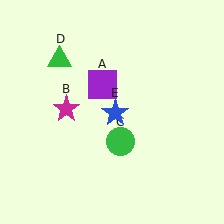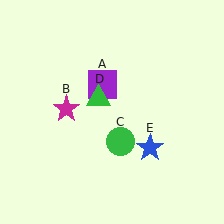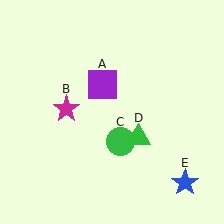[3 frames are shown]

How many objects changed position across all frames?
2 objects changed position: green triangle (object D), blue star (object E).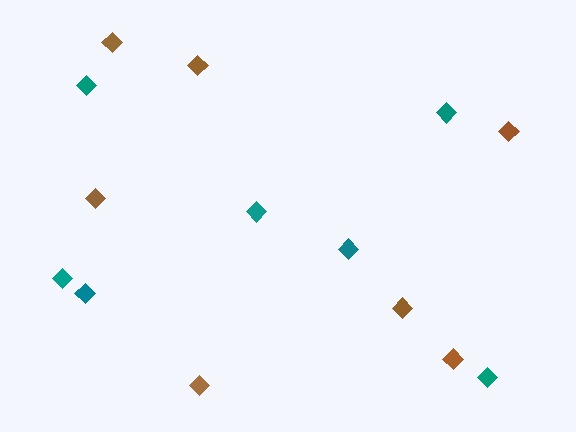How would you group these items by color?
There are 2 groups: one group of teal diamonds (7) and one group of brown diamonds (7).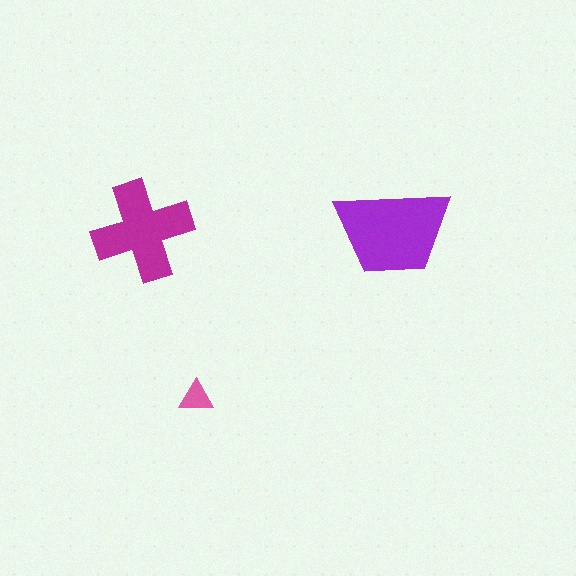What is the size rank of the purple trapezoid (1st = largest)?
1st.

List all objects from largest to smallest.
The purple trapezoid, the magenta cross, the pink triangle.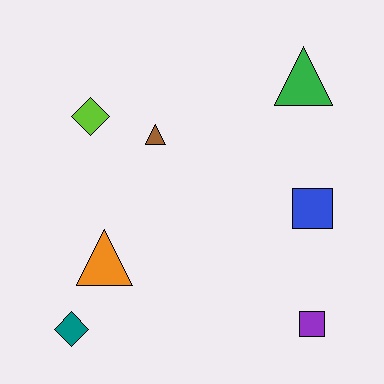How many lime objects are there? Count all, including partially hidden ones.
There is 1 lime object.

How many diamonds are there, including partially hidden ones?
There are 2 diamonds.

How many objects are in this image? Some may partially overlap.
There are 7 objects.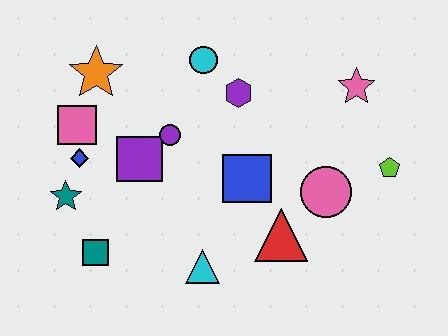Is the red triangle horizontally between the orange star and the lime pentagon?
Yes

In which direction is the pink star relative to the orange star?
The pink star is to the right of the orange star.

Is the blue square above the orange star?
No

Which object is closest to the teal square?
The teal star is closest to the teal square.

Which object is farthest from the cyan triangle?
The pink star is farthest from the cyan triangle.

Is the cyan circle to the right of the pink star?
No